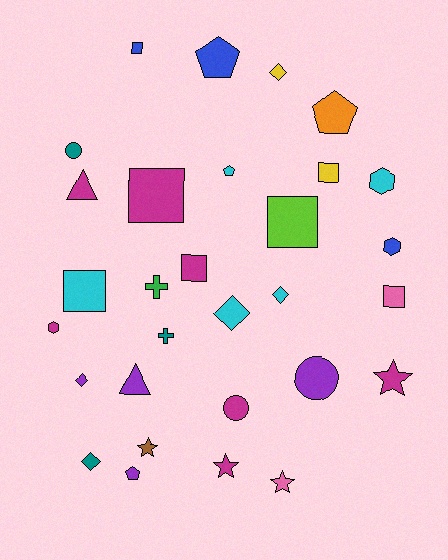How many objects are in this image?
There are 30 objects.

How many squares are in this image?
There are 7 squares.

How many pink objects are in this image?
There are 2 pink objects.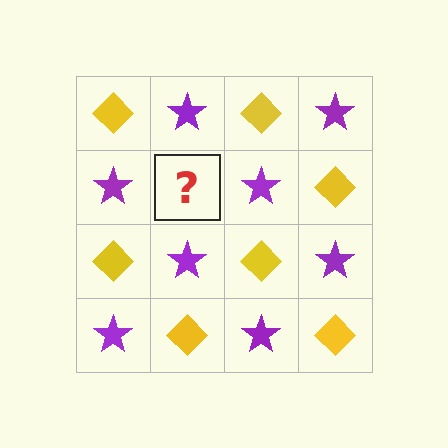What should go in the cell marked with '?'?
The missing cell should contain a yellow diamond.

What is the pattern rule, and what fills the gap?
The rule is that it alternates yellow diamond and purple star in a checkerboard pattern. The gap should be filled with a yellow diamond.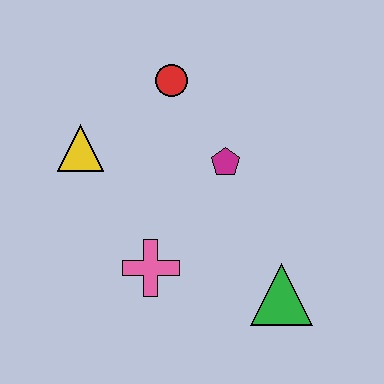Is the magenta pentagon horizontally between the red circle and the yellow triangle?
No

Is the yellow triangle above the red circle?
No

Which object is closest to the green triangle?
The pink cross is closest to the green triangle.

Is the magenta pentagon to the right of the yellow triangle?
Yes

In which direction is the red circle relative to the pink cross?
The red circle is above the pink cross.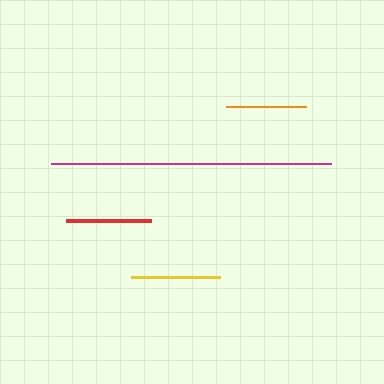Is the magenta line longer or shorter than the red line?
The magenta line is longer than the red line.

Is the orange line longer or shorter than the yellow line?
The yellow line is longer than the orange line.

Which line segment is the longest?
The magenta line is the longest at approximately 280 pixels.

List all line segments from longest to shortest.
From longest to shortest: magenta, yellow, red, orange.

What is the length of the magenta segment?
The magenta segment is approximately 280 pixels long.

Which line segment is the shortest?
The orange line is the shortest at approximately 80 pixels.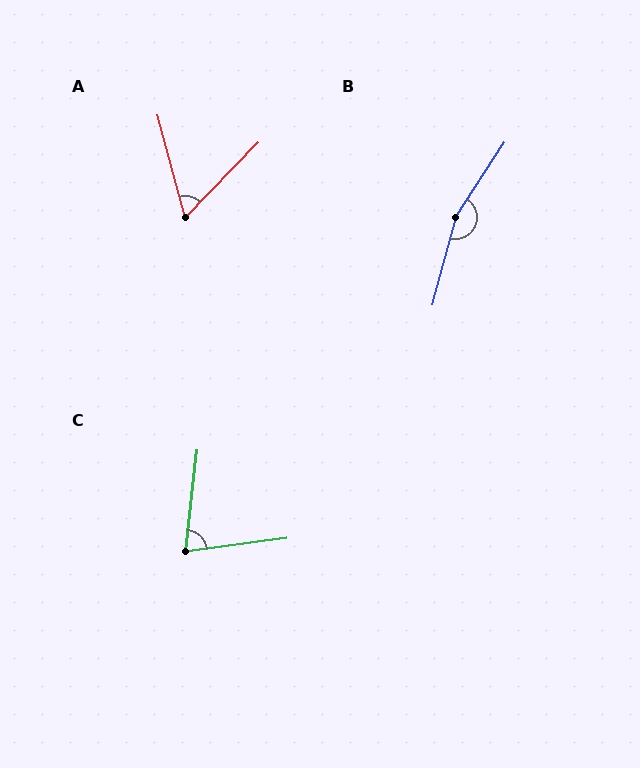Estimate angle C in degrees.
Approximately 76 degrees.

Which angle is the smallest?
A, at approximately 59 degrees.